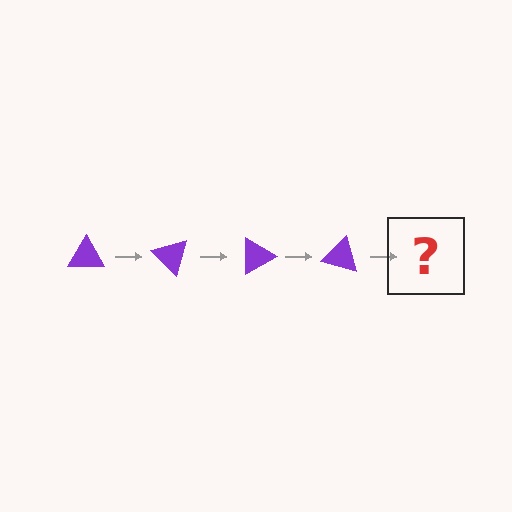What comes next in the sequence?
The next element should be a purple triangle rotated 180 degrees.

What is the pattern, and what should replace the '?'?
The pattern is that the triangle rotates 45 degrees each step. The '?' should be a purple triangle rotated 180 degrees.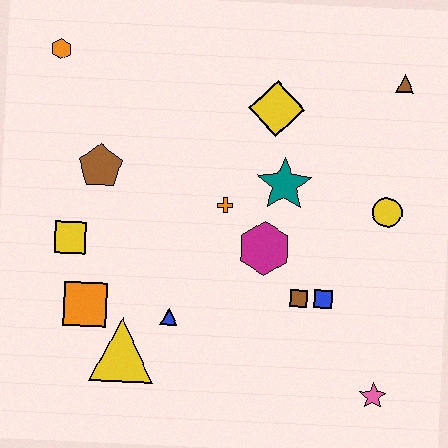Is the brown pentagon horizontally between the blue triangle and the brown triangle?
No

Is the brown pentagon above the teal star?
Yes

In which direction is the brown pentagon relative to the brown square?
The brown pentagon is to the left of the brown square.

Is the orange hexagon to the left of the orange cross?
Yes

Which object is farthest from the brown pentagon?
The pink star is farthest from the brown pentagon.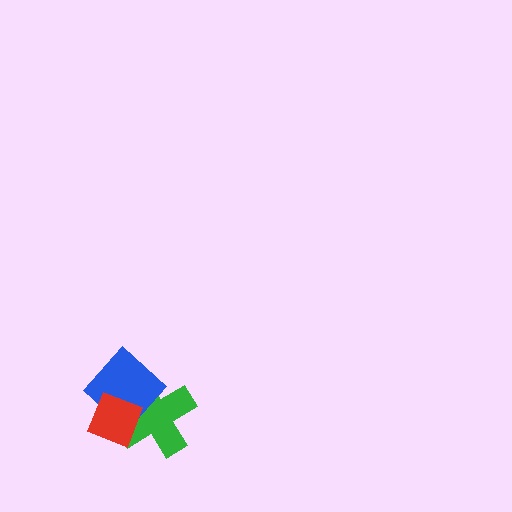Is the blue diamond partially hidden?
Yes, it is partially covered by another shape.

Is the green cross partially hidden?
Yes, it is partially covered by another shape.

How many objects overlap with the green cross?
2 objects overlap with the green cross.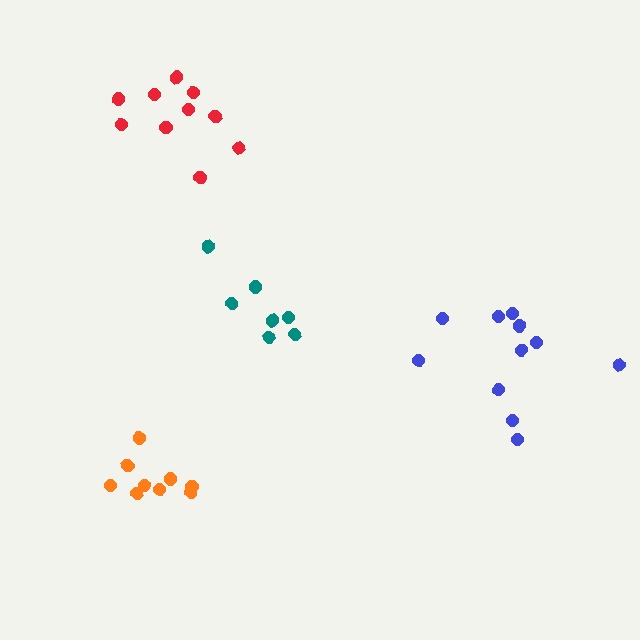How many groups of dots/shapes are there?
There are 4 groups.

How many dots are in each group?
Group 1: 9 dots, Group 2: 11 dots, Group 3: 7 dots, Group 4: 10 dots (37 total).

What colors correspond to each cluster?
The clusters are colored: orange, blue, teal, red.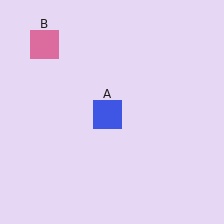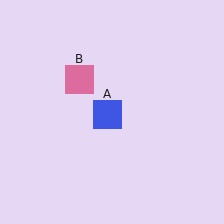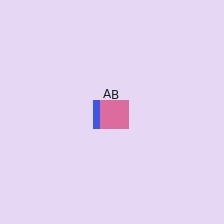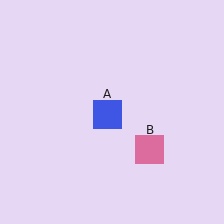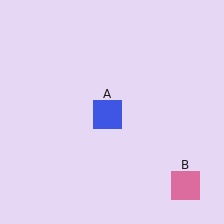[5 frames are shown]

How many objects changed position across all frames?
1 object changed position: pink square (object B).